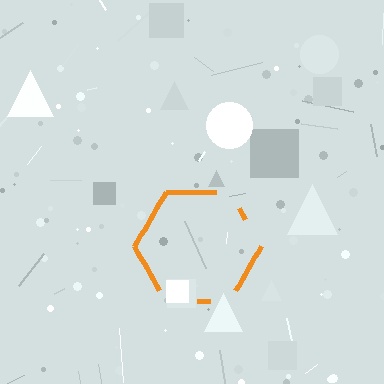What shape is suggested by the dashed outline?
The dashed outline suggests a hexagon.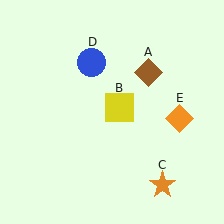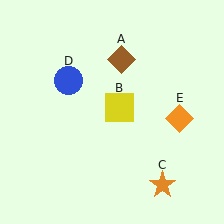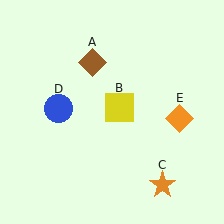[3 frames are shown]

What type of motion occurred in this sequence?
The brown diamond (object A), blue circle (object D) rotated counterclockwise around the center of the scene.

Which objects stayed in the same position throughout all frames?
Yellow square (object B) and orange star (object C) and orange diamond (object E) remained stationary.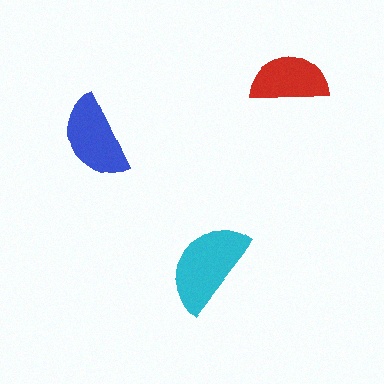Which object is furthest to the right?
The red semicircle is rightmost.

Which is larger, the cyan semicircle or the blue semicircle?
The cyan one.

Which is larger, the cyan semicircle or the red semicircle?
The cyan one.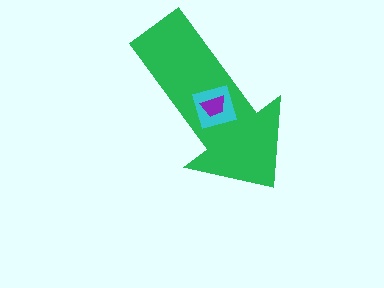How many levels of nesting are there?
3.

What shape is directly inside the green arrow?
The cyan square.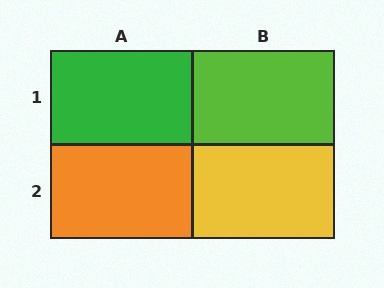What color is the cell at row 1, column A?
Green.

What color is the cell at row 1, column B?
Lime.